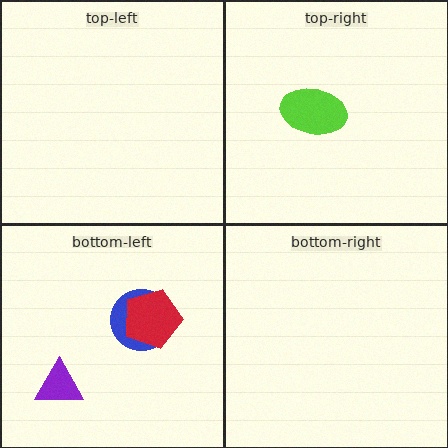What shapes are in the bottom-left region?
The purple triangle, the blue circle, the red pentagon.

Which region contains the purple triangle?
The bottom-left region.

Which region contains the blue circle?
The bottom-left region.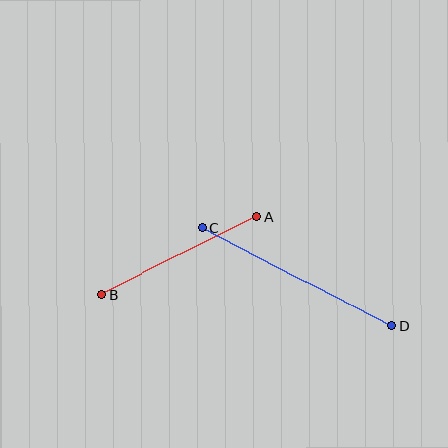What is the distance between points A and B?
The distance is approximately 173 pixels.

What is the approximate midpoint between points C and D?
The midpoint is at approximately (297, 277) pixels.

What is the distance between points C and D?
The distance is approximately 213 pixels.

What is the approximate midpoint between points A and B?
The midpoint is at approximately (179, 255) pixels.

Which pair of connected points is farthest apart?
Points C and D are farthest apart.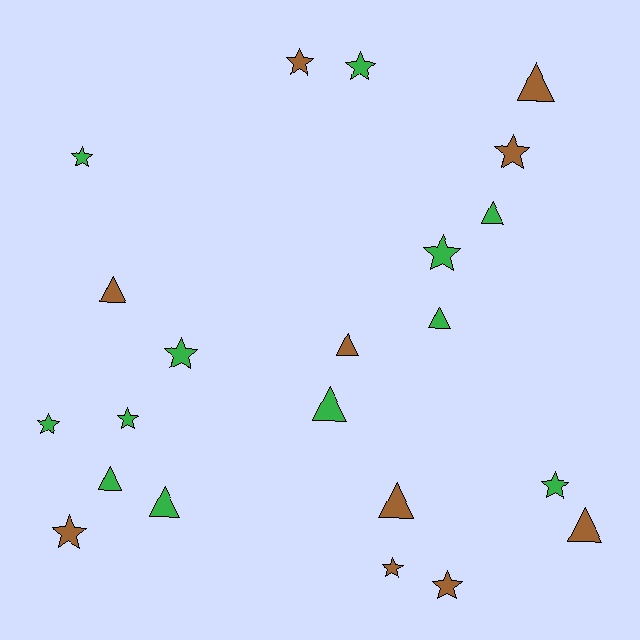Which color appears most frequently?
Green, with 12 objects.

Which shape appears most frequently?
Star, with 12 objects.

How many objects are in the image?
There are 22 objects.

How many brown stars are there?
There are 5 brown stars.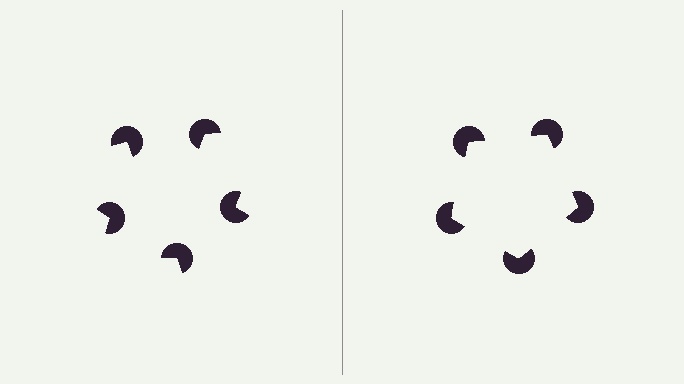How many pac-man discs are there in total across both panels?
10 — 5 on each side.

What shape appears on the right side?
An illusory pentagon.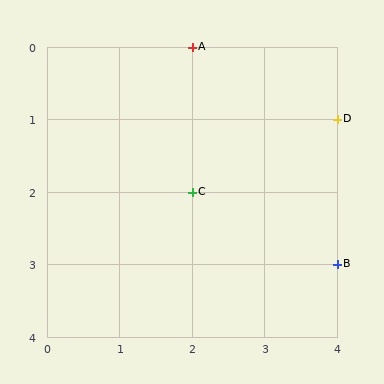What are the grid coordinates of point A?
Point A is at grid coordinates (2, 0).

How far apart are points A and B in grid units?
Points A and B are 2 columns and 3 rows apart (about 3.6 grid units diagonally).